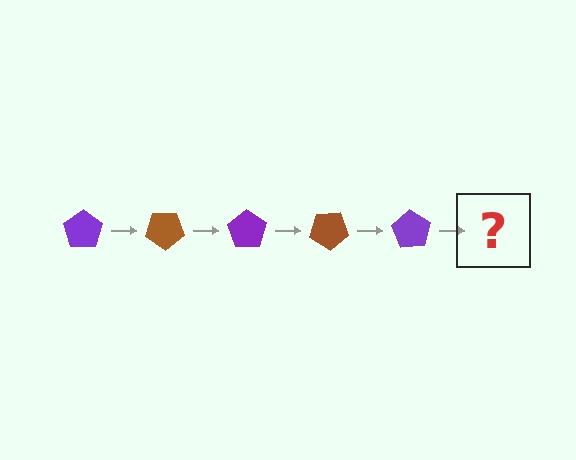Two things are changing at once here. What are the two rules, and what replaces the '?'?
The two rules are that it rotates 35 degrees each step and the color cycles through purple and brown. The '?' should be a brown pentagon, rotated 175 degrees from the start.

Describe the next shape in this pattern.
It should be a brown pentagon, rotated 175 degrees from the start.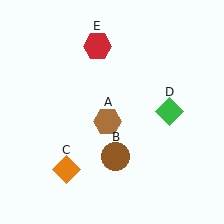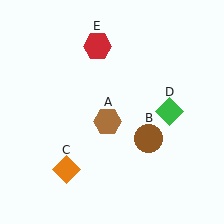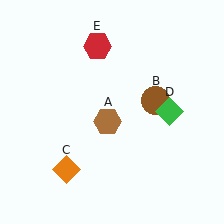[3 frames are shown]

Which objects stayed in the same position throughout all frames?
Brown hexagon (object A) and orange diamond (object C) and green diamond (object D) and red hexagon (object E) remained stationary.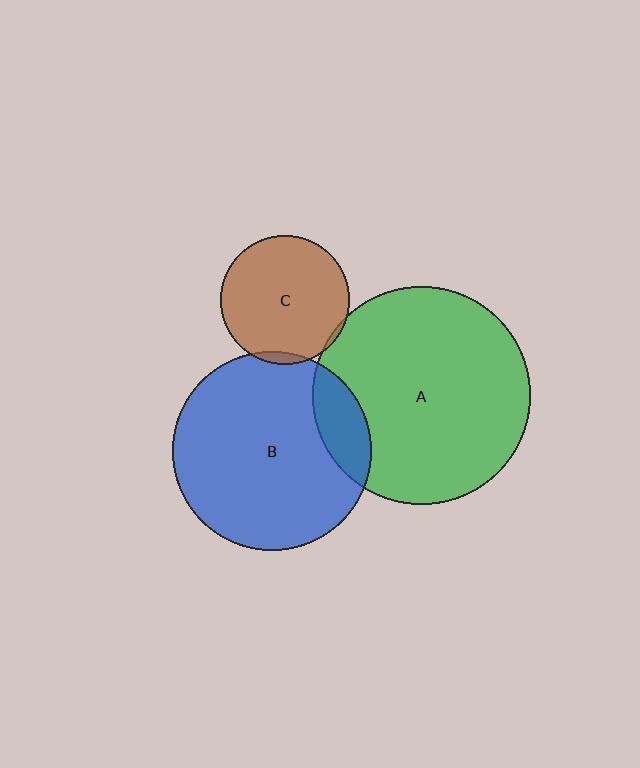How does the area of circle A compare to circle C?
Approximately 2.8 times.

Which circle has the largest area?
Circle A (green).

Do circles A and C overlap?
Yes.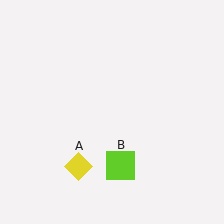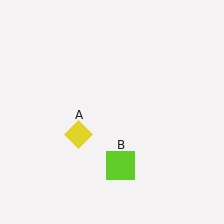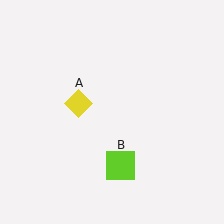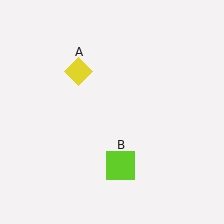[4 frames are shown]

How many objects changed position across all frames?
1 object changed position: yellow diamond (object A).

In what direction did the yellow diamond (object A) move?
The yellow diamond (object A) moved up.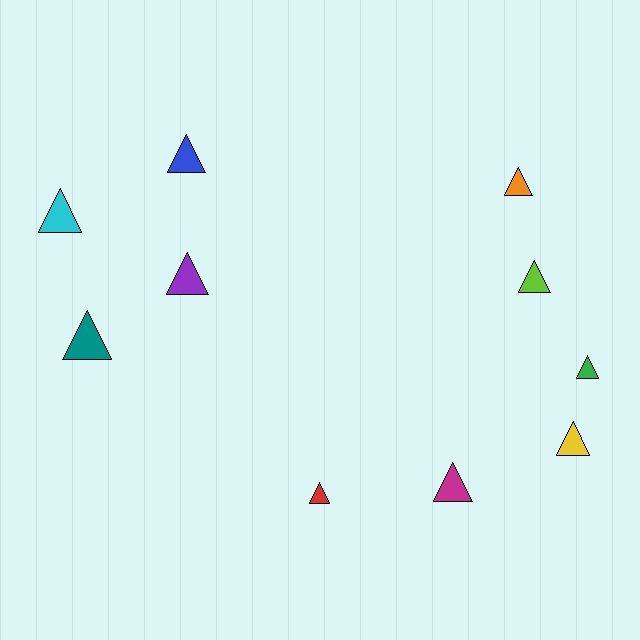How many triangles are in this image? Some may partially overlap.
There are 10 triangles.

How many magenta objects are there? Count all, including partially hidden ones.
There is 1 magenta object.